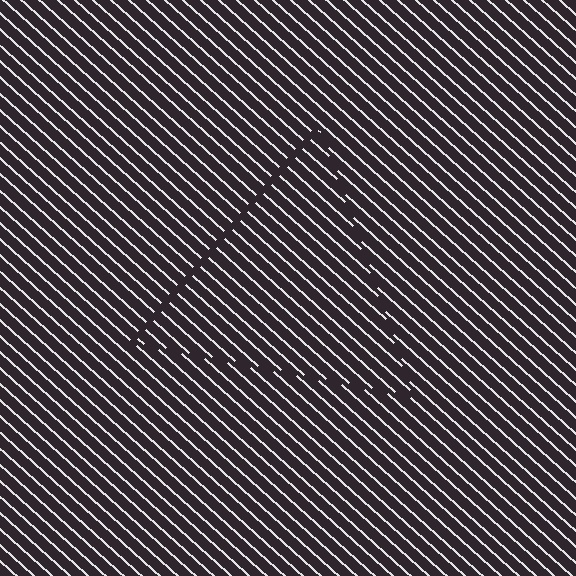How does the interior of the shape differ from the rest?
The interior of the shape contains the same grating, shifted by half a period — the contour is defined by the phase discontinuity where line-ends from the inner and outer gratings abut.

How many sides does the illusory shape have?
3 sides — the line-ends trace a triangle.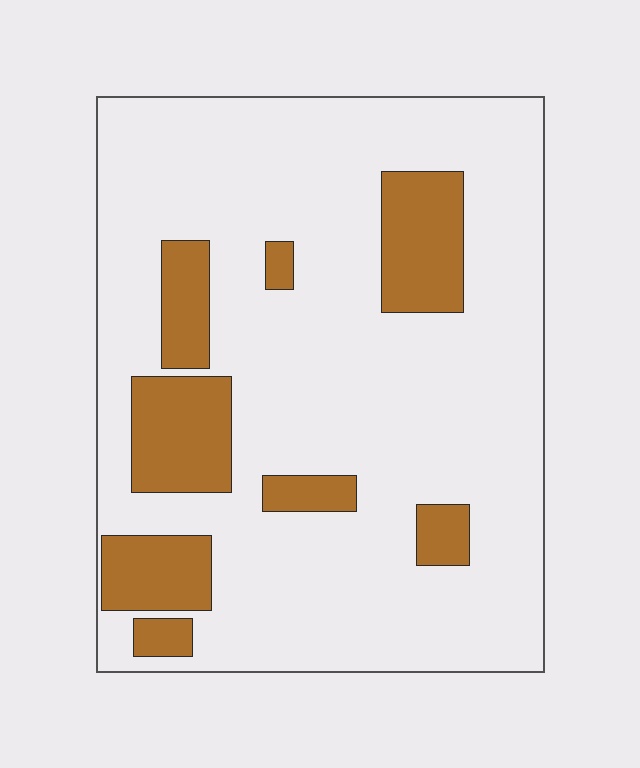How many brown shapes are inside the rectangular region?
8.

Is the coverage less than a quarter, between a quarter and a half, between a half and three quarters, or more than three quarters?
Less than a quarter.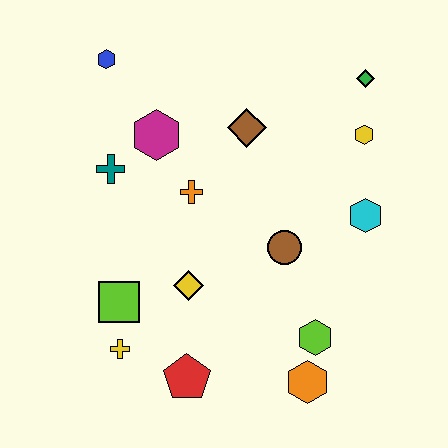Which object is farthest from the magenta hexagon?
The orange hexagon is farthest from the magenta hexagon.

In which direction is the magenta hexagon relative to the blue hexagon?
The magenta hexagon is below the blue hexagon.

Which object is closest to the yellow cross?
The lime square is closest to the yellow cross.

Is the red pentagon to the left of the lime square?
No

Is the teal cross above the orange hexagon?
Yes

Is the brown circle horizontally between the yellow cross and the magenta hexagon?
No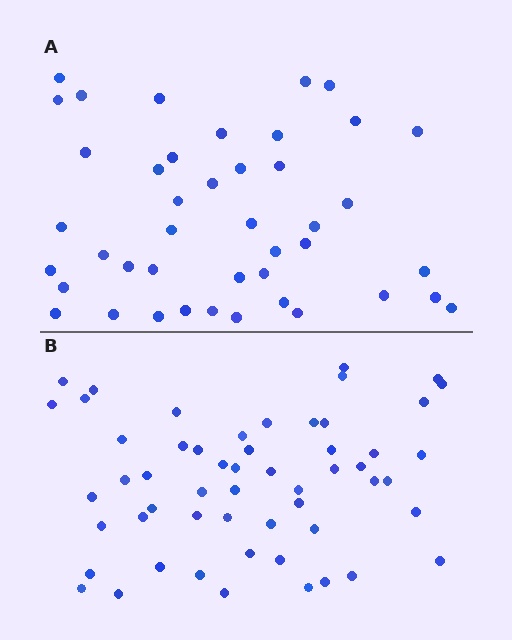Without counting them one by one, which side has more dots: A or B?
Region B (the bottom region) has more dots.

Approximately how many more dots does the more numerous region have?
Region B has roughly 12 or so more dots than region A.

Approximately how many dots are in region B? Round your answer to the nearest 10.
About 60 dots. (The exact count is 55, which rounds to 60.)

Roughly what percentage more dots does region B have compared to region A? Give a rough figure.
About 30% more.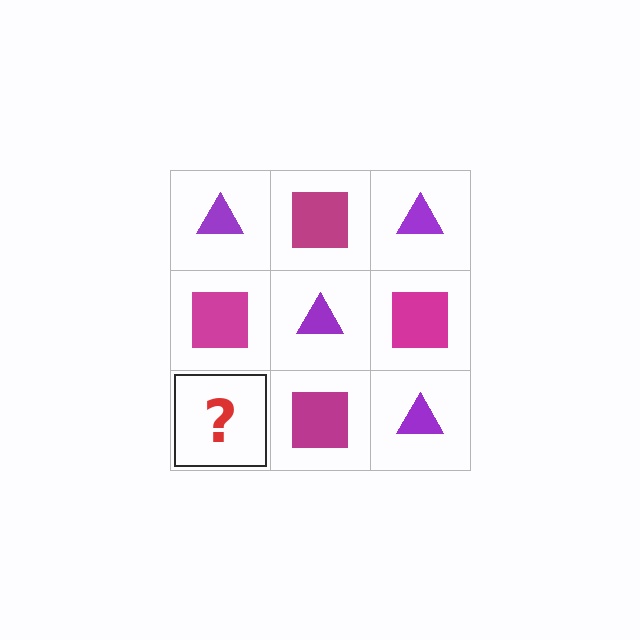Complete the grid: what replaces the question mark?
The question mark should be replaced with a purple triangle.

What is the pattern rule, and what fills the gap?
The rule is that it alternates purple triangle and magenta square in a checkerboard pattern. The gap should be filled with a purple triangle.